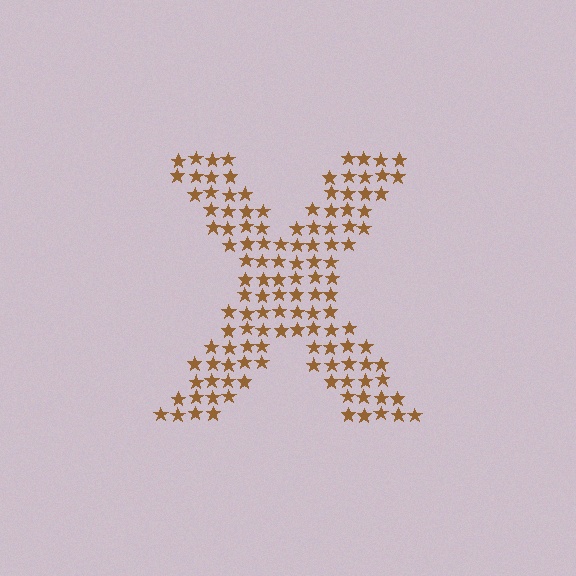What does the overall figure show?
The overall figure shows the letter X.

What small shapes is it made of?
It is made of small stars.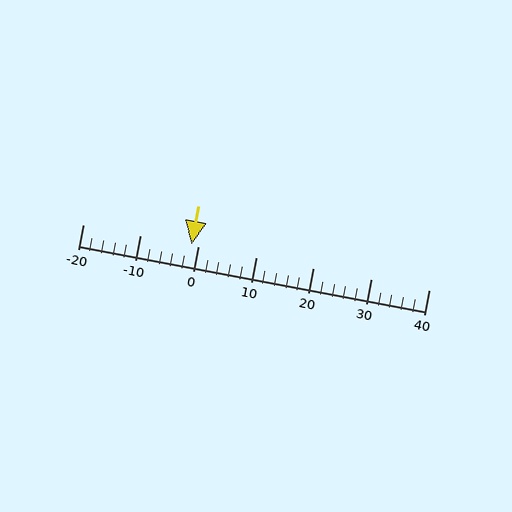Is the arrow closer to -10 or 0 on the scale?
The arrow is closer to 0.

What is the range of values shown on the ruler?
The ruler shows values from -20 to 40.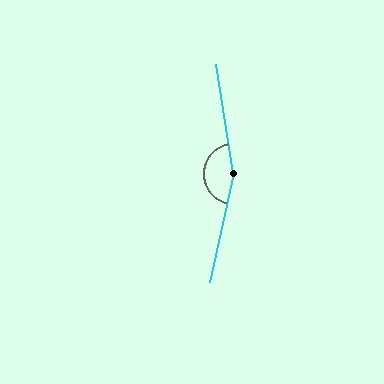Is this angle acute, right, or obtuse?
It is obtuse.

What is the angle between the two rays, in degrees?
Approximately 159 degrees.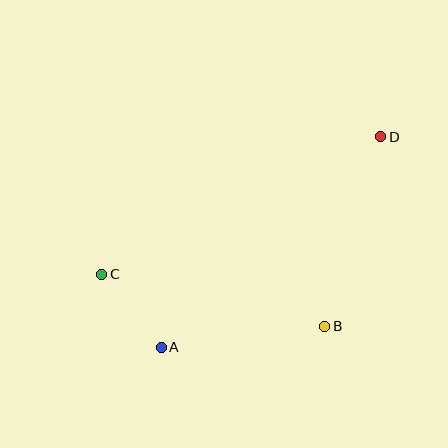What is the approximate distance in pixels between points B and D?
The distance between B and D is approximately 198 pixels.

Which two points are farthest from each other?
Points C and D are farthest from each other.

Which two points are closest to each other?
Points A and C are closest to each other.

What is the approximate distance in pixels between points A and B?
The distance between A and B is approximately 165 pixels.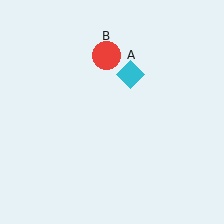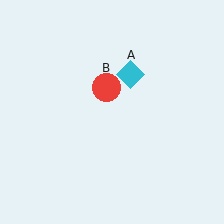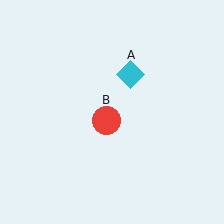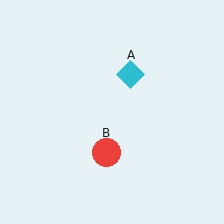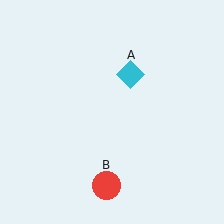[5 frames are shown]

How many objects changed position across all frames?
1 object changed position: red circle (object B).